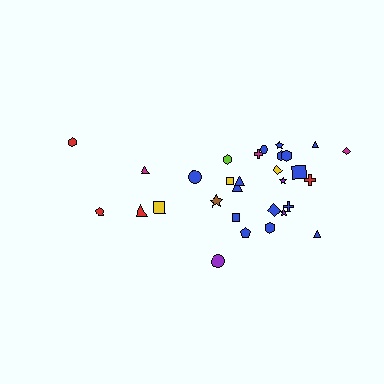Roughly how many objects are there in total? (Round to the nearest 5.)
Roughly 30 objects in total.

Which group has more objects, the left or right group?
The right group.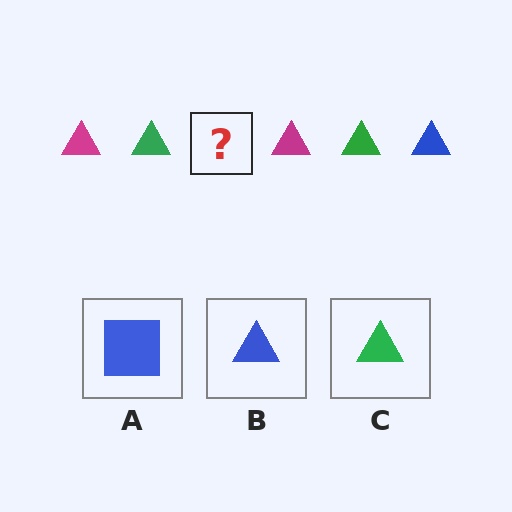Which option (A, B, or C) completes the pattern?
B.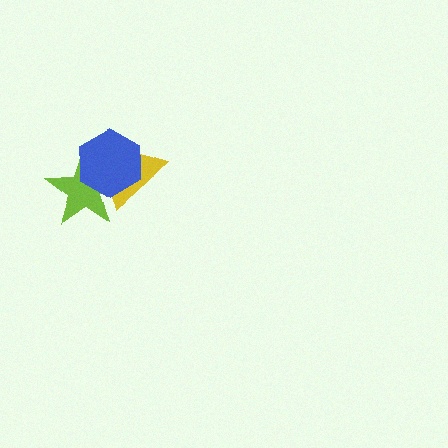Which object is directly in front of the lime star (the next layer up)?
The yellow triangle is directly in front of the lime star.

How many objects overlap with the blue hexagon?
2 objects overlap with the blue hexagon.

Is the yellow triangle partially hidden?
Yes, it is partially covered by another shape.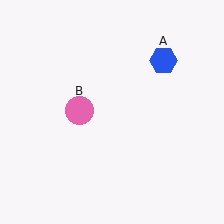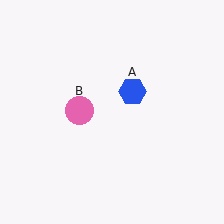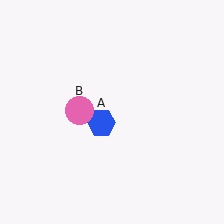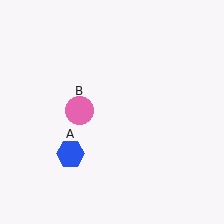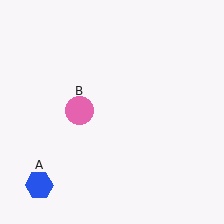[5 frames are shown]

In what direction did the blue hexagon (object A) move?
The blue hexagon (object A) moved down and to the left.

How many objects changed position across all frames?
1 object changed position: blue hexagon (object A).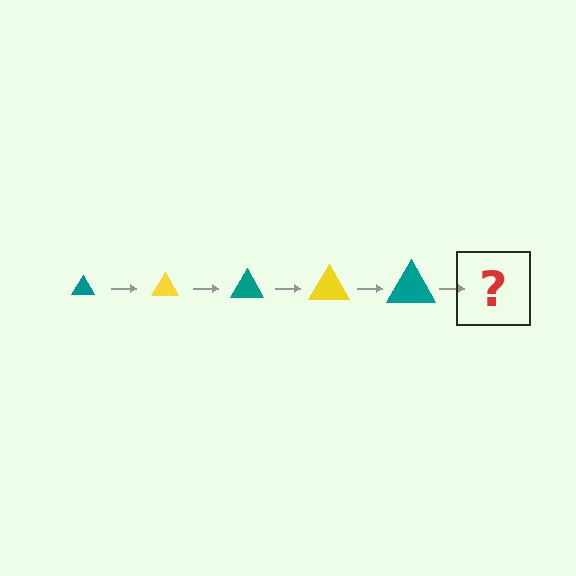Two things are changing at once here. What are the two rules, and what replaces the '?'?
The two rules are that the triangle grows larger each step and the color cycles through teal and yellow. The '?' should be a yellow triangle, larger than the previous one.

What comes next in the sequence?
The next element should be a yellow triangle, larger than the previous one.